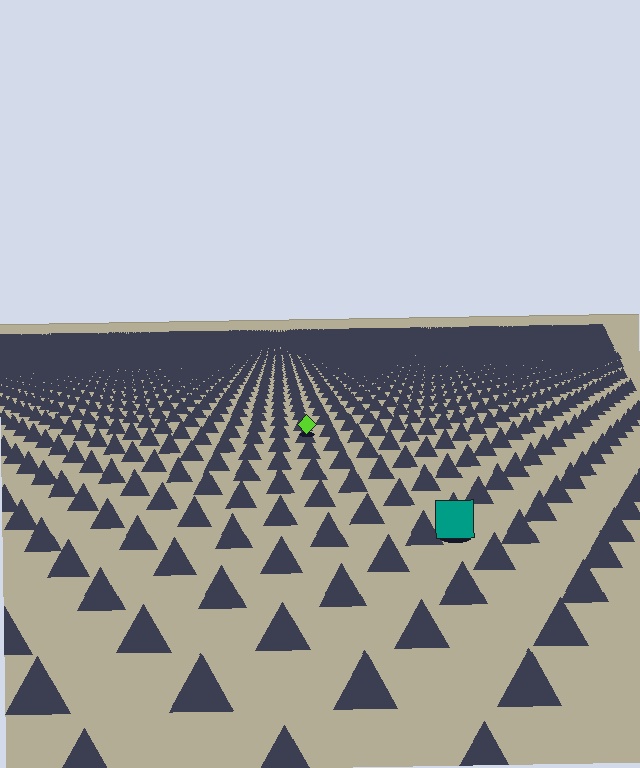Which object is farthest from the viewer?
The lime diamond is farthest from the viewer. It appears smaller and the ground texture around it is denser.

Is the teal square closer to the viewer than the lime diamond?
Yes. The teal square is closer — you can tell from the texture gradient: the ground texture is coarser near it.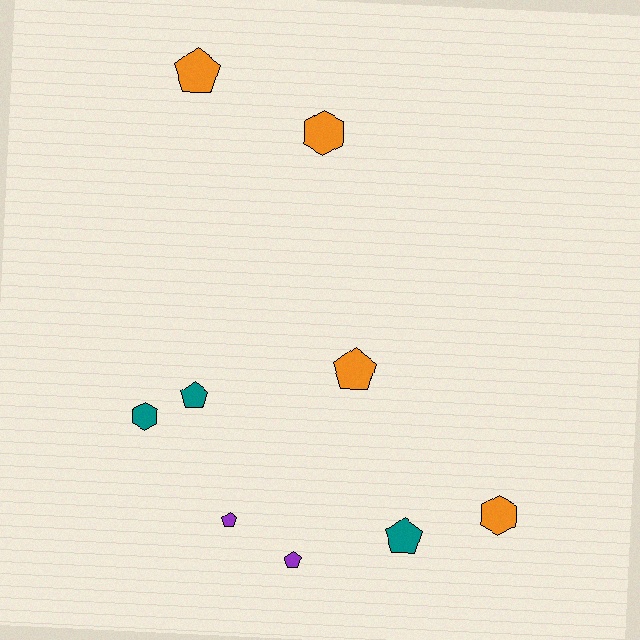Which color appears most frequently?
Orange, with 4 objects.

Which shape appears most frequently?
Pentagon, with 6 objects.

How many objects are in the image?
There are 9 objects.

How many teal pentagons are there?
There are 2 teal pentagons.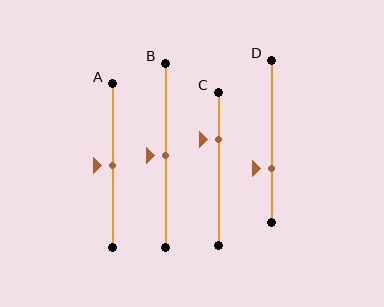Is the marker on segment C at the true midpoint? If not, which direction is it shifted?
No, the marker on segment C is shifted upward by about 19% of the segment length.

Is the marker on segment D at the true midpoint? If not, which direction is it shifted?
No, the marker on segment D is shifted downward by about 17% of the segment length.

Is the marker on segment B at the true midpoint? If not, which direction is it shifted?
Yes, the marker on segment B is at the true midpoint.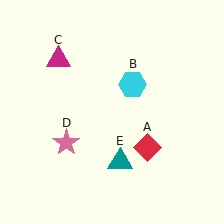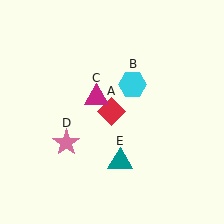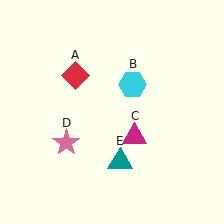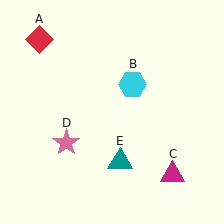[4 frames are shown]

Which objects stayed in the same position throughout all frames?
Cyan hexagon (object B) and pink star (object D) and teal triangle (object E) remained stationary.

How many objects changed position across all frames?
2 objects changed position: red diamond (object A), magenta triangle (object C).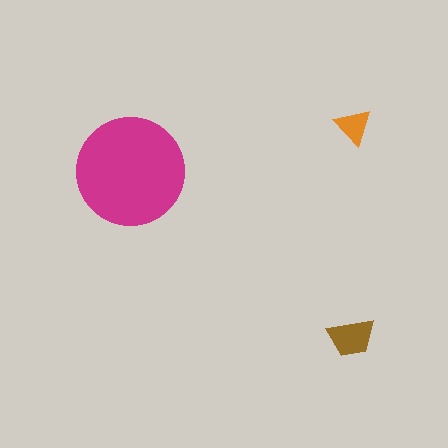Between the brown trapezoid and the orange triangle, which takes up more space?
The brown trapezoid.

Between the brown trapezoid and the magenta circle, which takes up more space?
The magenta circle.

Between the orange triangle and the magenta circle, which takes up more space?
The magenta circle.